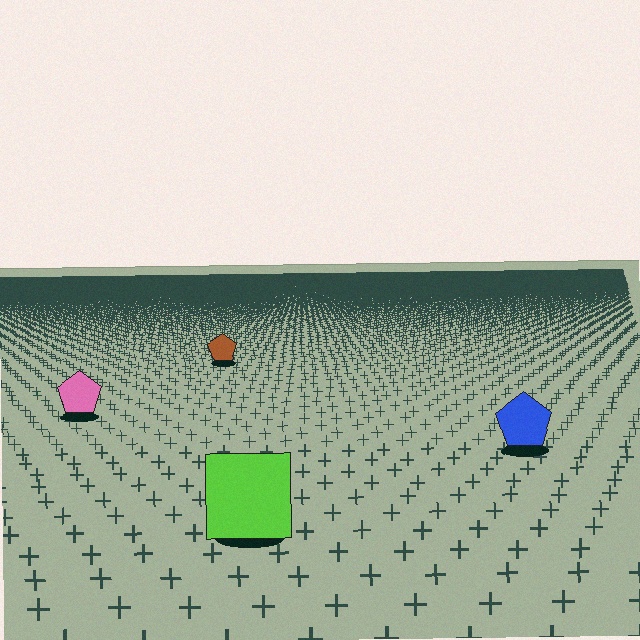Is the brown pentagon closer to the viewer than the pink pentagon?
No. The pink pentagon is closer — you can tell from the texture gradient: the ground texture is coarser near it.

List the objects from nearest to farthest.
From nearest to farthest: the lime square, the blue pentagon, the pink pentagon, the brown pentagon.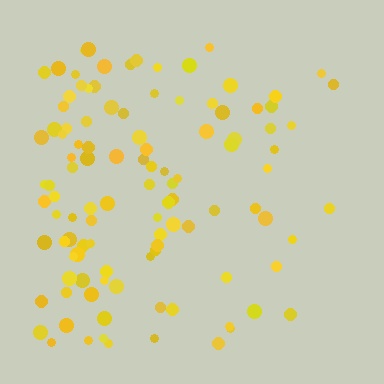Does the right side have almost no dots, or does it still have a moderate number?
Still a moderate number, just noticeably fewer than the left.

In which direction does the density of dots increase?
From right to left, with the left side densest.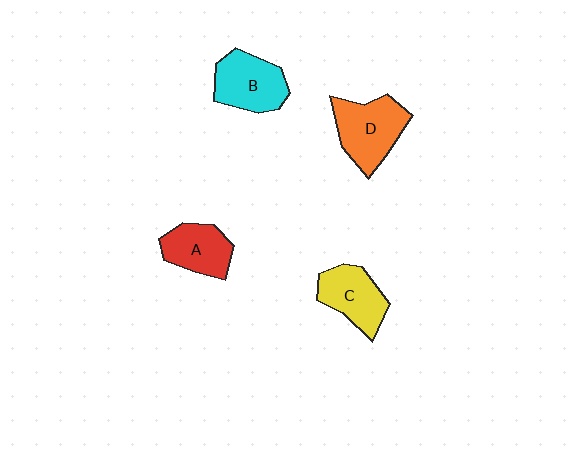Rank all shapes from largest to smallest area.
From largest to smallest: D (orange), B (cyan), C (yellow), A (red).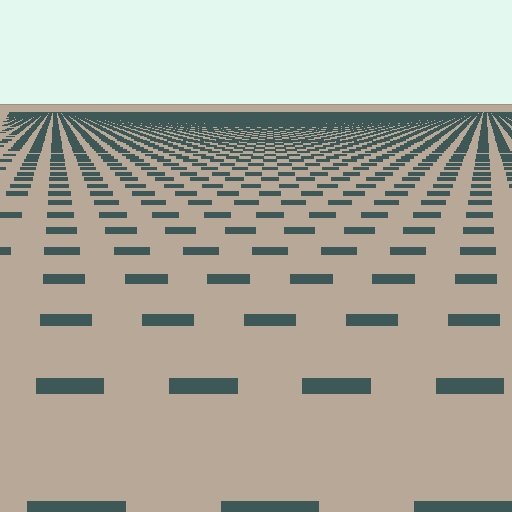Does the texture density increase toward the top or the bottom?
Density increases toward the top.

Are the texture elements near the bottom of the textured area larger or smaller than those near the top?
Larger. Near the bottom, elements are closer to the viewer and appear at a bigger on-screen size.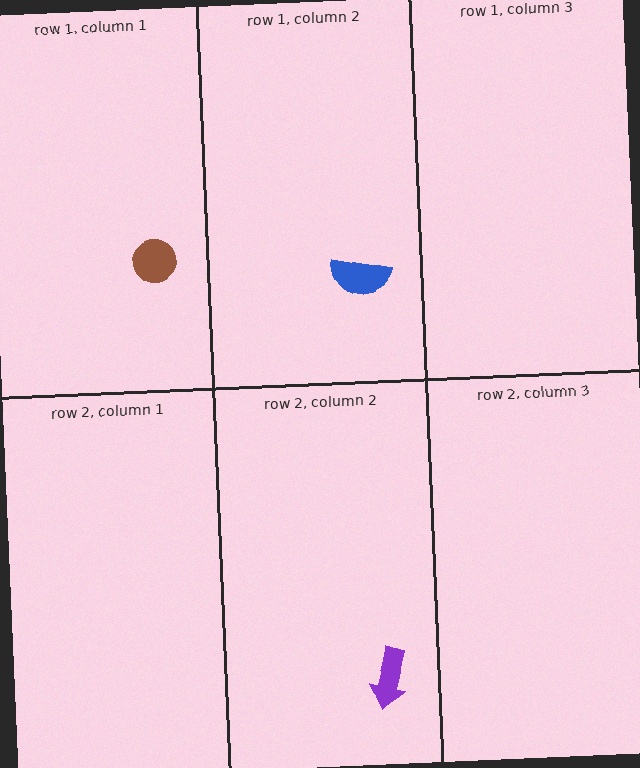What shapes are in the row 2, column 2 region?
The purple arrow.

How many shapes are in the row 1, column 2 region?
1.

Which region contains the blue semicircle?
The row 1, column 2 region.